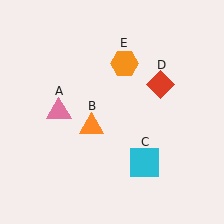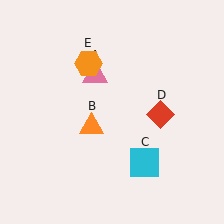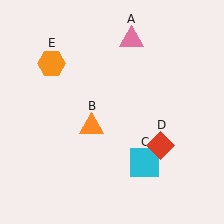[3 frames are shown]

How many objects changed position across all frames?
3 objects changed position: pink triangle (object A), red diamond (object D), orange hexagon (object E).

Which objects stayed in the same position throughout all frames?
Orange triangle (object B) and cyan square (object C) remained stationary.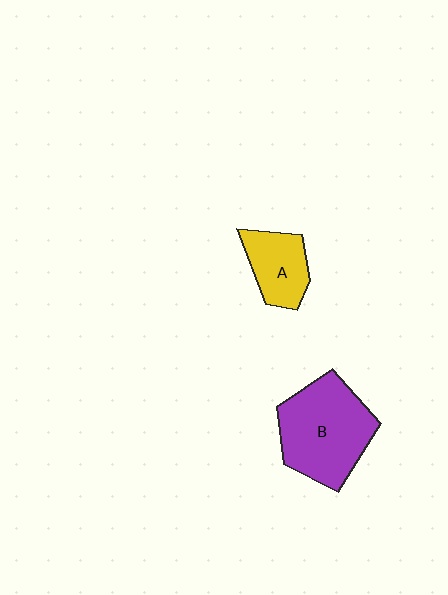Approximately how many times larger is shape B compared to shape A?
Approximately 2.0 times.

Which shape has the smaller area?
Shape A (yellow).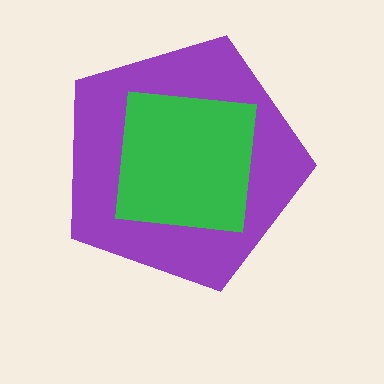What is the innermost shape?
The green square.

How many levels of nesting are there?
2.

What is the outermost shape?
The purple pentagon.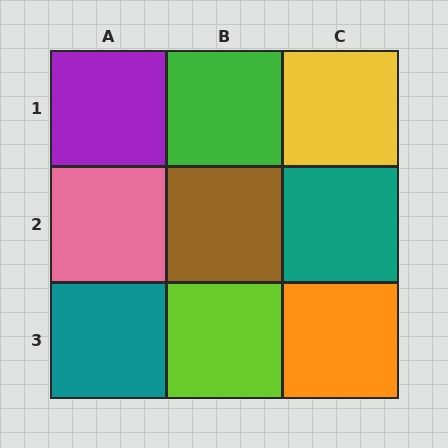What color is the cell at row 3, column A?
Teal.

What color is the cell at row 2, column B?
Brown.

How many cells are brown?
1 cell is brown.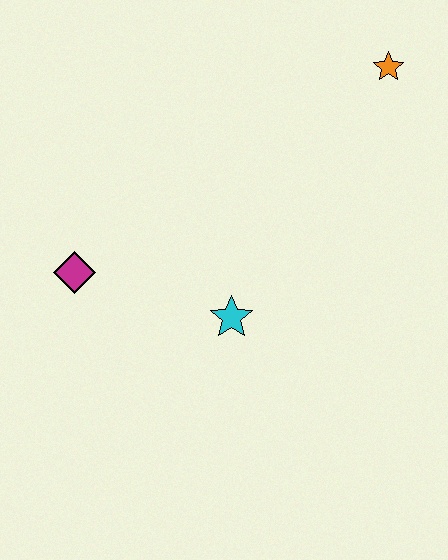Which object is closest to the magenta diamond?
The cyan star is closest to the magenta diamond.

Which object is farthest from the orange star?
The magenta diamond is farthest from the orange star.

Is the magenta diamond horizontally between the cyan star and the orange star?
No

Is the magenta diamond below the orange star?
Yes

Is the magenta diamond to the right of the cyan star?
No